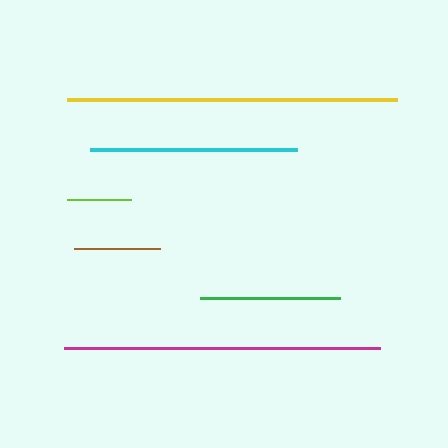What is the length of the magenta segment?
The magenta segment is approximately 316 pixels long.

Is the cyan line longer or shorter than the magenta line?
The magenta line is longer than the cyan line.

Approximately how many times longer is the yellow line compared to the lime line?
The yellow line is approximately 5.1 times the length of the lime line.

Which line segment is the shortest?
The lime line is the shortest at approximately 64 pixels.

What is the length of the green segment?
The green segment is approximately 140 pixels long.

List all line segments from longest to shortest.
From longest to shortest: yellow, magenta, cyan, green, brown, lime.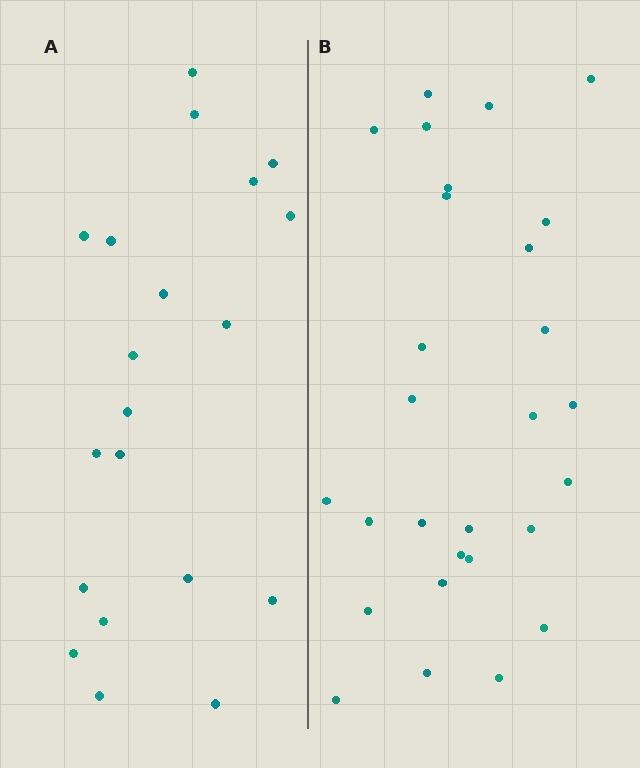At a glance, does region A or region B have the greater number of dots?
Region B (the right region) has more dots.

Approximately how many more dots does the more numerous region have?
Region B has roughly 8 or so more dots than region A.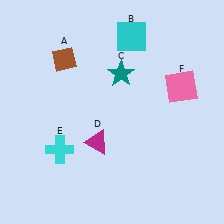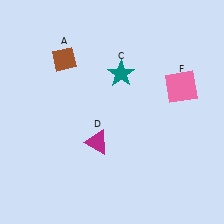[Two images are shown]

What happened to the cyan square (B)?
The cyan square (B) was removed in Image 2. It was in the top-right area of Image 1.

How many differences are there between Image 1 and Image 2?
There are 2 differences between the two images.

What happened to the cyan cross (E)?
The cyan cross (E) was removed in Image 2. It was in the bottom-left area of Image 1.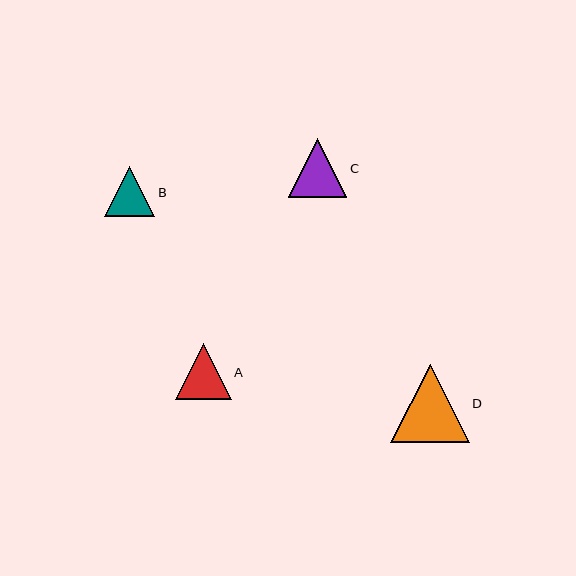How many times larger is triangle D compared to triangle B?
Triangle D is approximately 1.6 times the size of triangle B.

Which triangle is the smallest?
Triangle B is the smallest with a size of approximately 50 pixels.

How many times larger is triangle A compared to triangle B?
Triangle A is approximately 1.1 times the size of triangle B.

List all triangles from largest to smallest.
From largest to smallest: D, C, A, B.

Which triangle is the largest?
Triangle D is the largest with a size of approximately 78 pixels.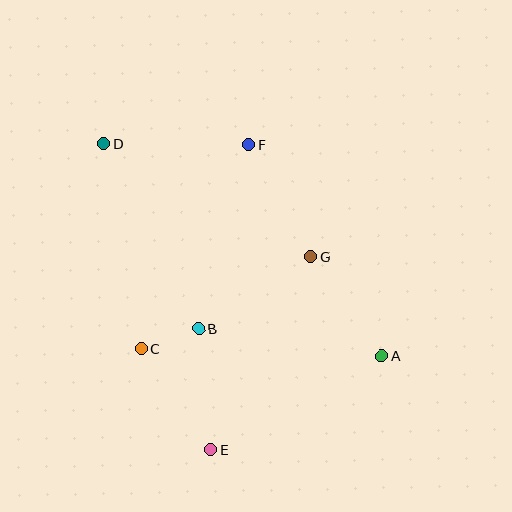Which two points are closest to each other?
Points B and C are closest to each other.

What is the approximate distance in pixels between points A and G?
The distance between A and G is approximately 122 pixels.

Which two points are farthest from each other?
Points A and D are farthest from each other.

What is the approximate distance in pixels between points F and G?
The distance between F and G is approximately 128 pixels.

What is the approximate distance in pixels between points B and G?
The distance between B and G is approximately 134 pixels.